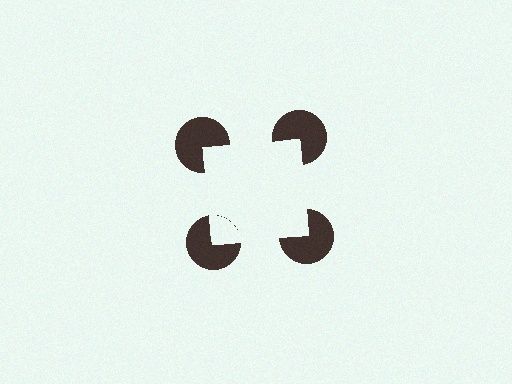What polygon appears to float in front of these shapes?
An illusory square — its edges are inferred from the aligned wedge cuts in the pac-man discs, not physically drawn.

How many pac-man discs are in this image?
There are 4 — one at each vertex of the illusory square.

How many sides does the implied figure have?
4 sides.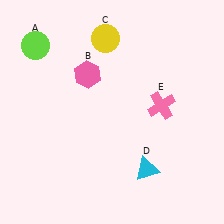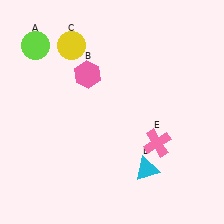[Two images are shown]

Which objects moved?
The objects that moved are: the yellow circle (C), the pink cross (E).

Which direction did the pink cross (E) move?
The pink cross (E) moved down.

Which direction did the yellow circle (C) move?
The yellow circle (C) moved left.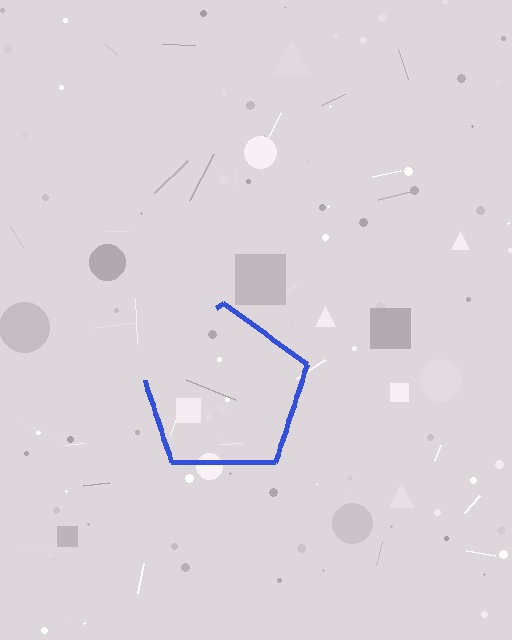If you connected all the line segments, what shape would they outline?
They would outline a pentagon.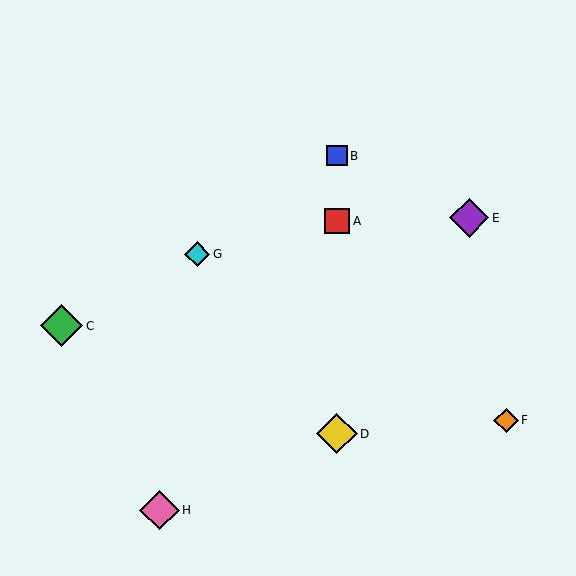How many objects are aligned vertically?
3 objects (A, B, D) are aligned vertically.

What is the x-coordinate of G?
Object G is at x≈197.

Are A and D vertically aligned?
Yes, both are at x≈337.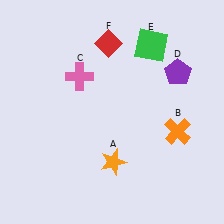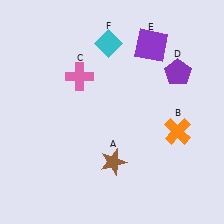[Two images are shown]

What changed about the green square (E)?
In Image 1, E is green. In Image 2, it changed to purple.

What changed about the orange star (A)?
In Image 1, A is orange. In Image 2, it changed to brown.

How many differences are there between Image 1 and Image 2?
There are 3 differences between the two images.